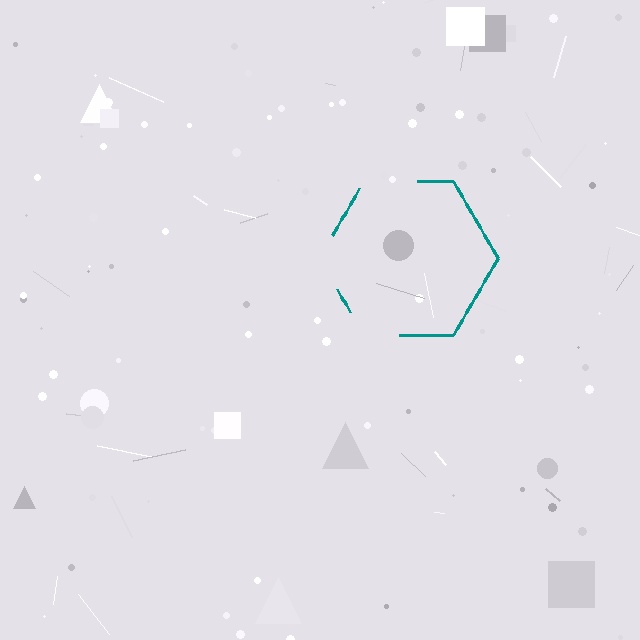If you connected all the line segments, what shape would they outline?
They would outline a hexagon.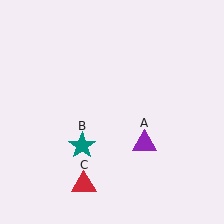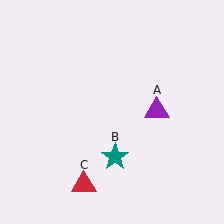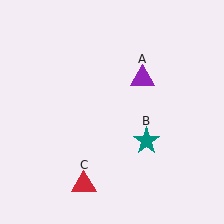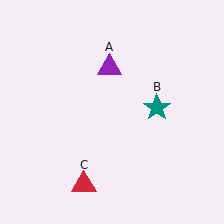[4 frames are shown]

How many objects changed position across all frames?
2 objects changed position: purple triangle (object A), teal star (object B).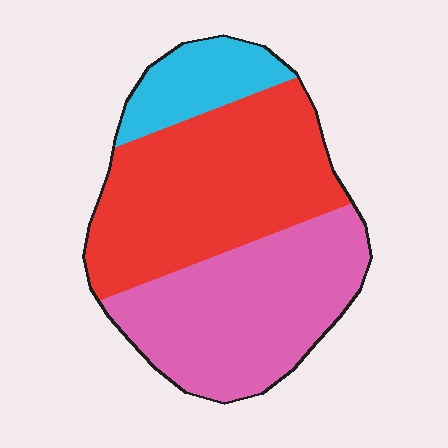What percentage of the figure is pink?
Pink takes up about two fifths (2/5) of the figure.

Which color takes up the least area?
Cyan, at roughly 15%.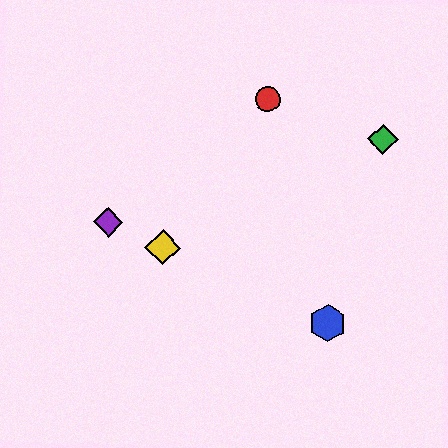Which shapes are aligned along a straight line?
The blue hexagon, the yellow diamond, the purple diamond are aligned along a straight line.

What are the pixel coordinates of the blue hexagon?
The blue hexagon is at (328, 323).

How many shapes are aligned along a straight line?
3 shapes (the blue hexagon, the yellow diamond, the purple diamond) are aligned along a straight line.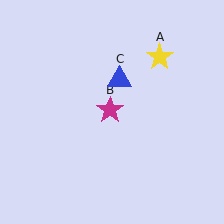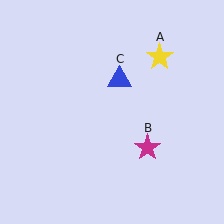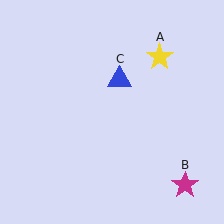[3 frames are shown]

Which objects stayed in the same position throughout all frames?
Yellow star (object A) and blue triangle (object C) remained stationary.